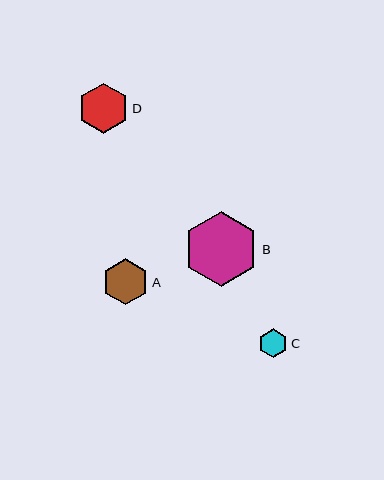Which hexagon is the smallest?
Hexagon C is the smallest with a size of approximately 29 pixels.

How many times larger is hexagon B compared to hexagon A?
Hexagon B is approximately 1.6 times the size of hexagon A.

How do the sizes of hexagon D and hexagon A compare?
Hexagon D and hexagon A are approximately the same size.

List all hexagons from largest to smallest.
From largest to smallest: B, D, A, C.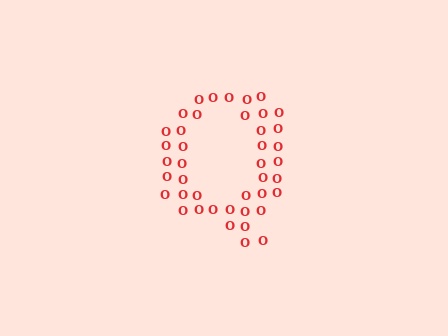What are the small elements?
The small elements are letter O's.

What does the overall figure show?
The overall figure shows the letter Q.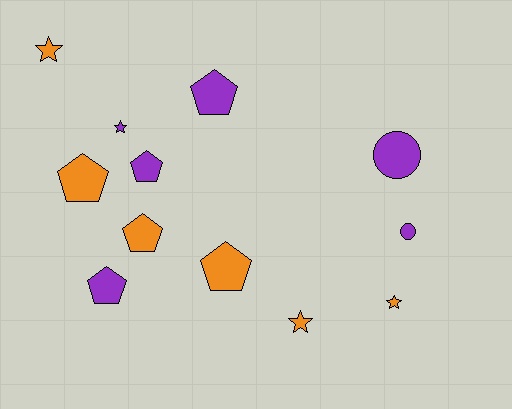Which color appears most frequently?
Purple, with 6 objects.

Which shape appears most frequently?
Pentagon, with 6 objects.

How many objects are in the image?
There are 12 objects.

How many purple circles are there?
There are 2 purple circles.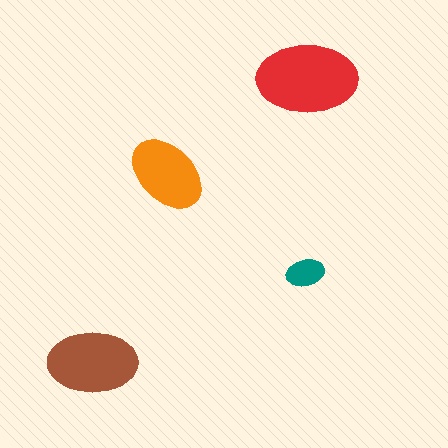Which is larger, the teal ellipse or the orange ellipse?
The orange one.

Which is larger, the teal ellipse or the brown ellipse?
The brown one.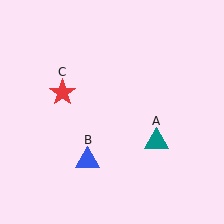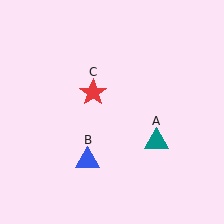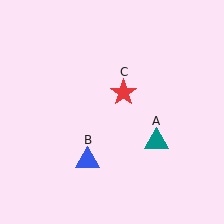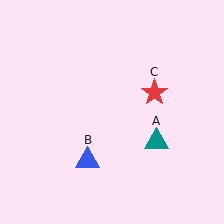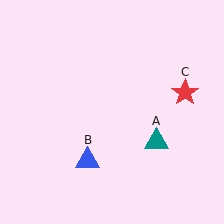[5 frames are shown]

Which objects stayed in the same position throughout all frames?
Teal triangle (object A) and blue triangle (object B) remained stationary.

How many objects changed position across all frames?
1 object changed position: red star (object C).